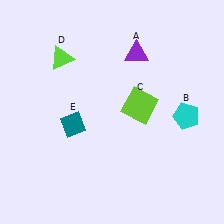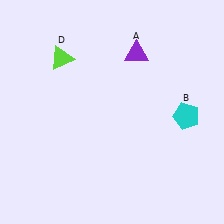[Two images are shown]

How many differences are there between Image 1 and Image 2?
There are 2 differences between the two images.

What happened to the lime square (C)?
The lime square (C) was removed in Image 2. It was in the top-right area of Image 1.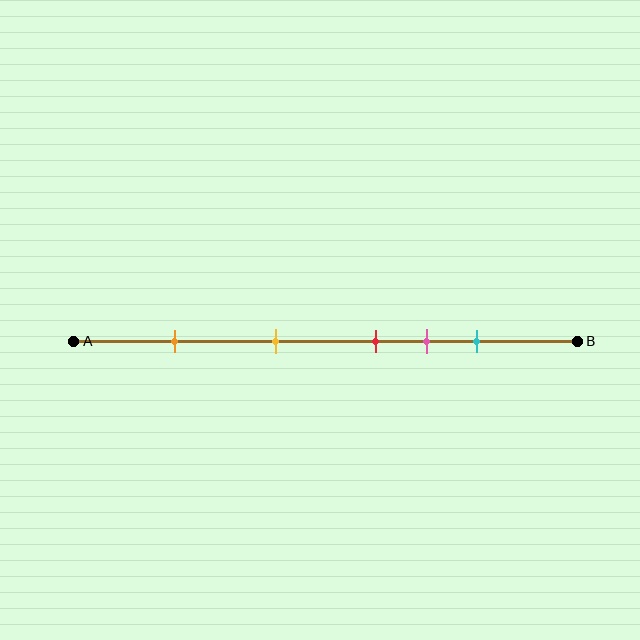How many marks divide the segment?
There are 5 marks dividing the segment.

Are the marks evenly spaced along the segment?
No, the marks are not evenly spaced.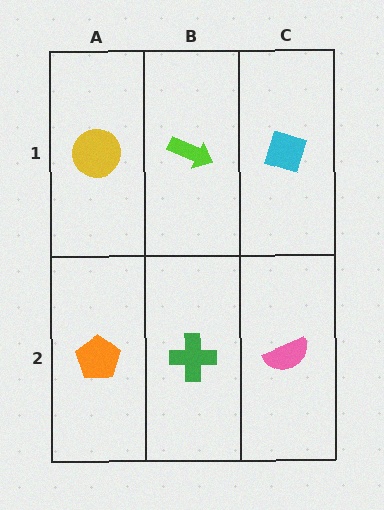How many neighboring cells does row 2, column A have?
2.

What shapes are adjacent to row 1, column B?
A green cross (row 2, column B), a yellow circle (row 1, column A), a cyan diamond (row 1, column C).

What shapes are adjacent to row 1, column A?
An orange pentagon (row 2, column A), a lime arrow (row 1, column B).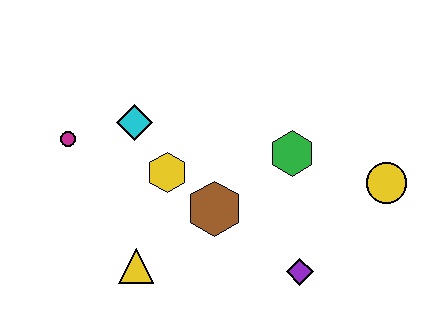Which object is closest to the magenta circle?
The cyan diamond is closest to the magenta circle.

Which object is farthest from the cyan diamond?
The yellow circle is farthest from the cyan diamond.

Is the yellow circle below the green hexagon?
Yes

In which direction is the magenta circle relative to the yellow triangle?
The magenta circle is above the yellow triangle.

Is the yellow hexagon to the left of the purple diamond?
Yes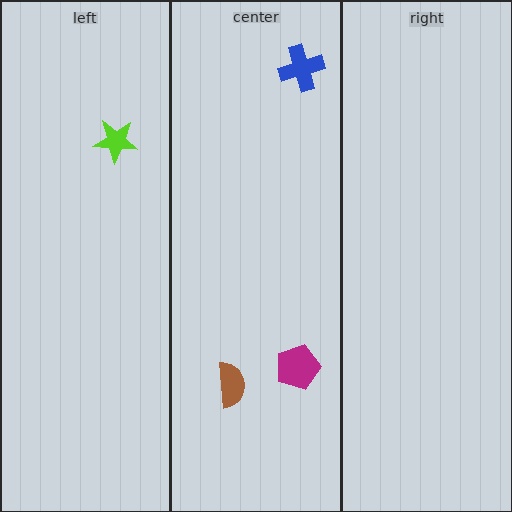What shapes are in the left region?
The lime star.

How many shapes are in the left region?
1.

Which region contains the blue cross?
The center region.